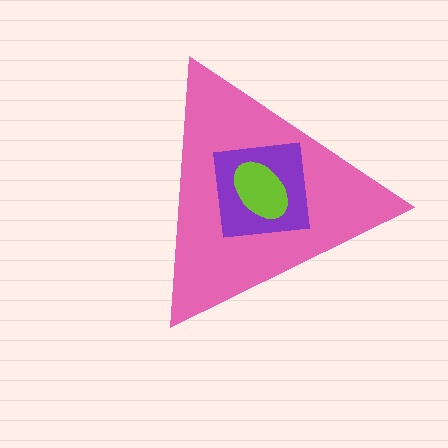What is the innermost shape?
The lime ellipse.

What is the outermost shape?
The pink triangle.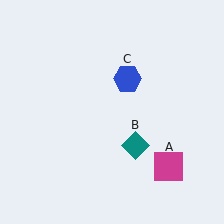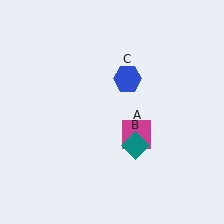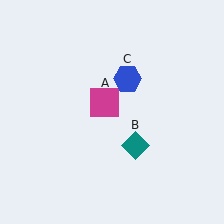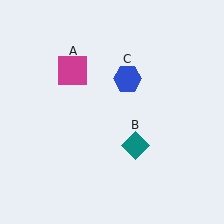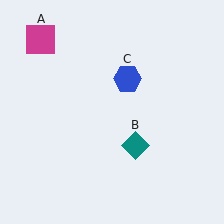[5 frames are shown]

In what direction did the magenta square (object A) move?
The magenta square (object A) moved up and to the left.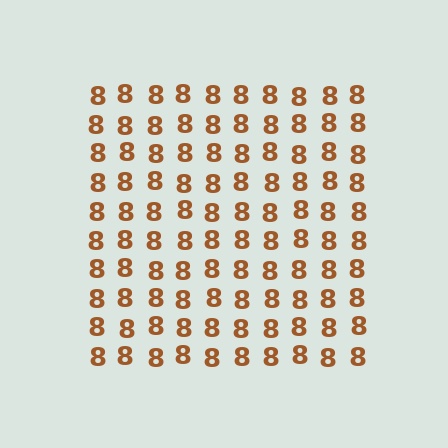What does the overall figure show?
The overall figure shows a square.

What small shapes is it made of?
It is made of small digit 8's.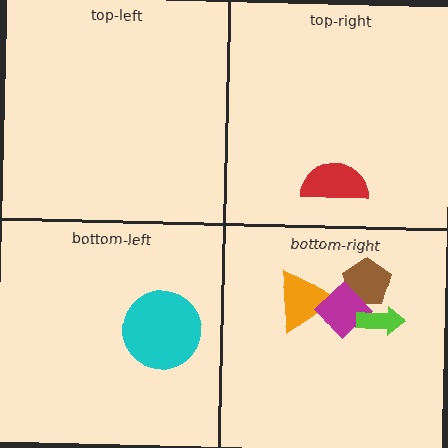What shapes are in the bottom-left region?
The cyan circle.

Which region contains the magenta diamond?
The bottom-right region.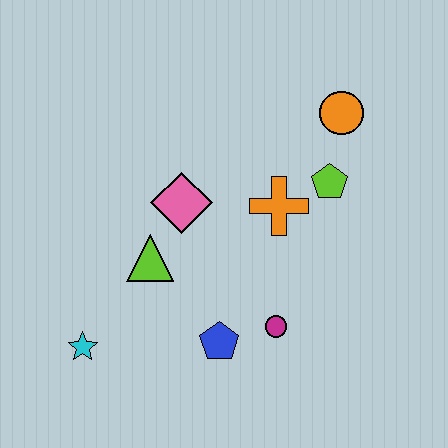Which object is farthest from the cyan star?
The orange circle is farthest from the cyan star.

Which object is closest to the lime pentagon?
The orange cross is closest to the lime pentagon.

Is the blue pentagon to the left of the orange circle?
Yes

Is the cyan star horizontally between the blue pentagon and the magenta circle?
No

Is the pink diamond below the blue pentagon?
No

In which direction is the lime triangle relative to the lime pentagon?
The lime triangle is to the left of the lime pentagon.